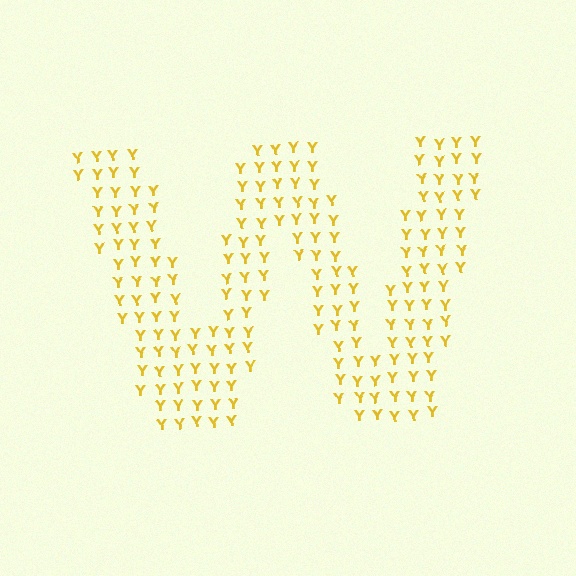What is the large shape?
The large shape is the letter W.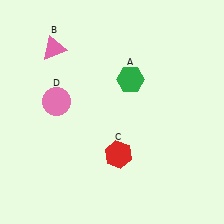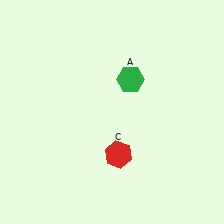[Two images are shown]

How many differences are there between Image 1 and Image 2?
There are 2 differences between the two images.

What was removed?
The pink circle (D), the pink triangle (B) were removed in Image 2.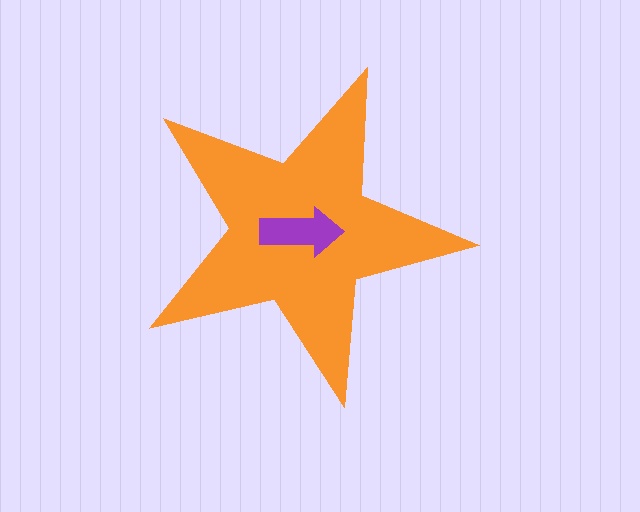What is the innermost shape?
The purple arrow.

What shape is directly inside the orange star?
The purple arrow.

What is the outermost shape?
The orange star.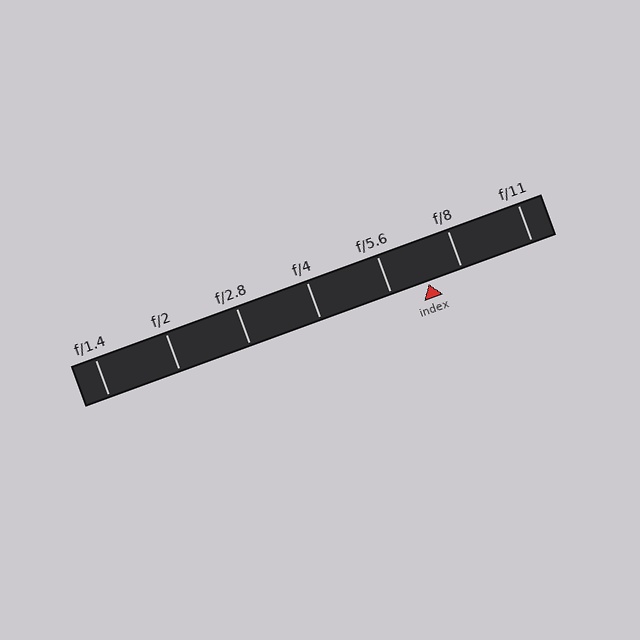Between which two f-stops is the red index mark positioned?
The index mark is between f/5.6 and f/8.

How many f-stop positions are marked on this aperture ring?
There are 7 f-stop positions marked.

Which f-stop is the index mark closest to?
The index mark is closest to f/8.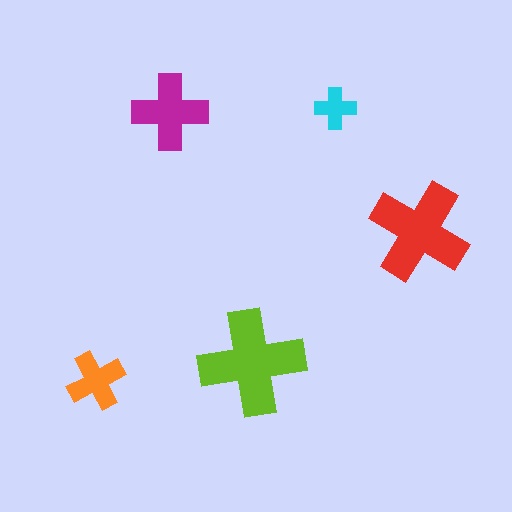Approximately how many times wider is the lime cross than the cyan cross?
About 2.5 times wider.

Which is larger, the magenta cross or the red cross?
The red one.